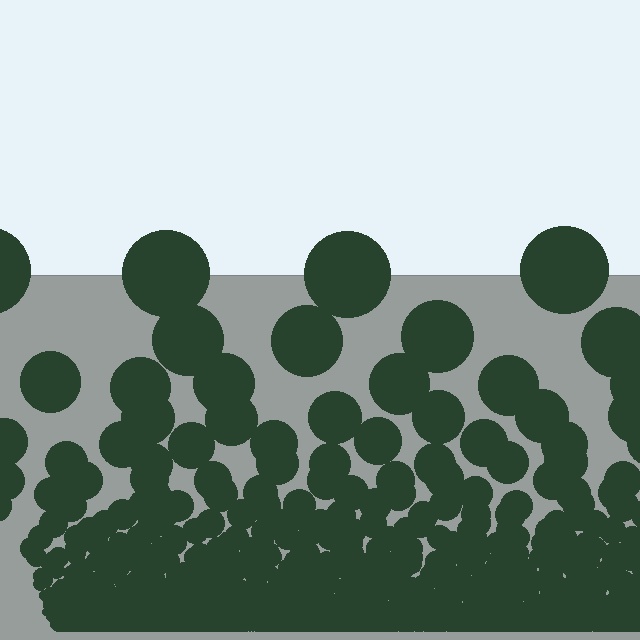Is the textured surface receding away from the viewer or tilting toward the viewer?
The surface appears to tilt toward the viewer. Texture elements get larger and sparser toward the top.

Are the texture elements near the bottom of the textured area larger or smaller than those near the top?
Smaller. The gradient is inverted — elements near the bottom are smaller and denser.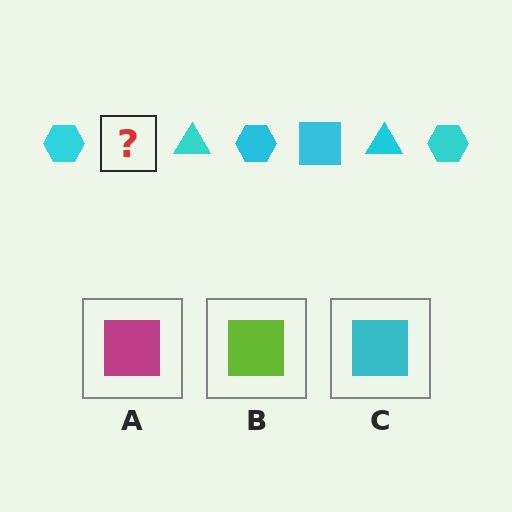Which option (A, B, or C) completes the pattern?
C.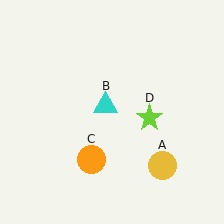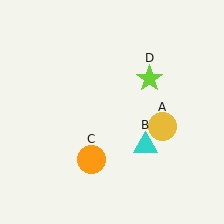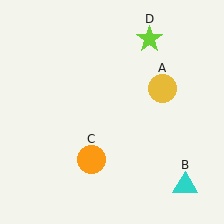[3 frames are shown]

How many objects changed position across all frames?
3 objects changed position: yellow circle (object A), cyan triangle (object B), lime star (object D).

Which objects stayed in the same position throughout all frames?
Orange circle (object C) remained stationary.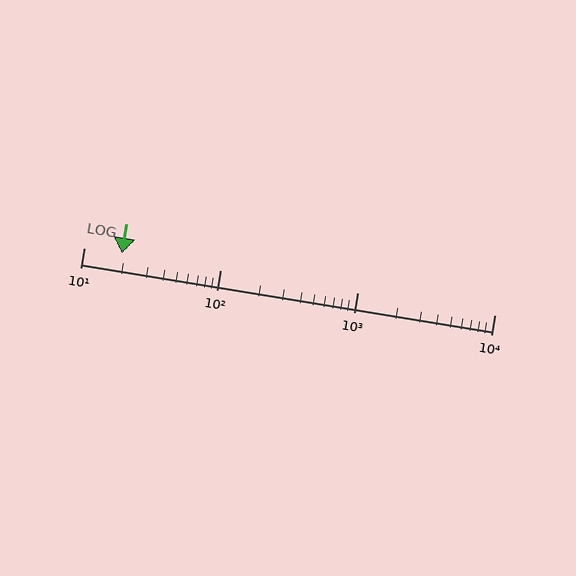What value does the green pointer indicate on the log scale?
The pointer indicates approximately 19.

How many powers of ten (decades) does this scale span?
The scale spans 3 decades, from 10 to 10000.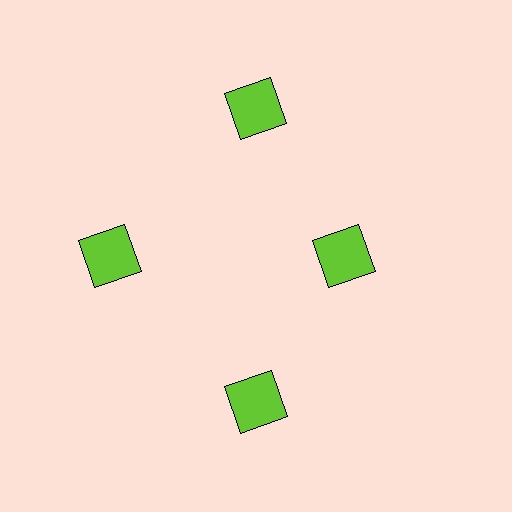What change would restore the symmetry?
The symmetry would be restored by moving it outward, back onto the ring so that all 4 squares sit at equal angles and equal distance from the center.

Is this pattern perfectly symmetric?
No. The 4 lime squares are arranged in a ring, but one element near the 3 o'clock position is pulled inward toward the center, breaking the 4-fold rotational symmetry.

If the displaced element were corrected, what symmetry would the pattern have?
It would have 4-fold rotational symmetry — the pattern would map onto itself every 90 degrees.